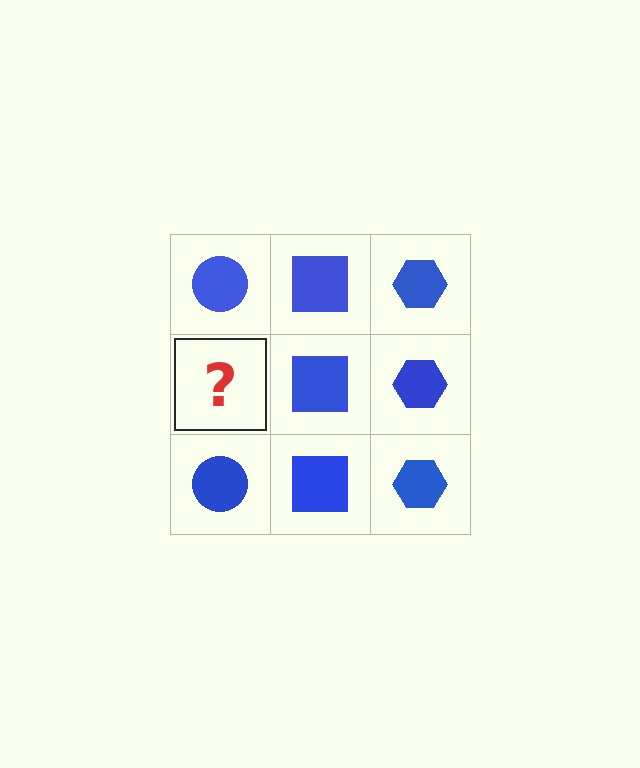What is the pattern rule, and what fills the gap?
The rule is that each column has a consistent shape. The gap should be filled with a blue circle.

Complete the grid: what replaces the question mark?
The question mark should be replaced with a blue circle.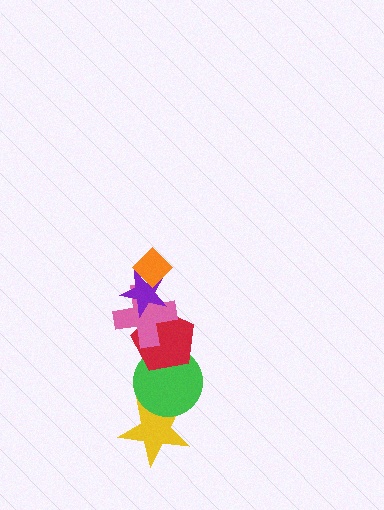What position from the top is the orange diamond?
The orange diamond is 1st from the top.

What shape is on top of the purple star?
The orange diamond is on top of the purple star.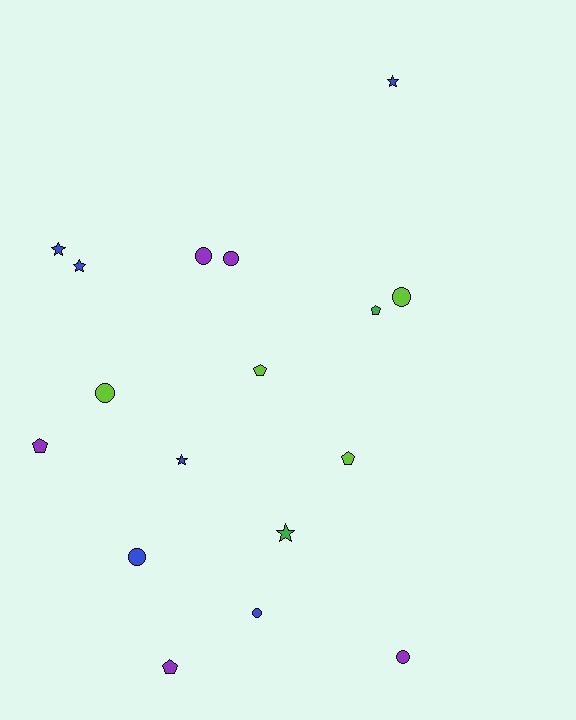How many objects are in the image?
There are 17 objects.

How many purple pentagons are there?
There are 2 purple pentagons.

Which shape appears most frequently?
Circle, with 7 objects.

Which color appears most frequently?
Blue, with 6 objects.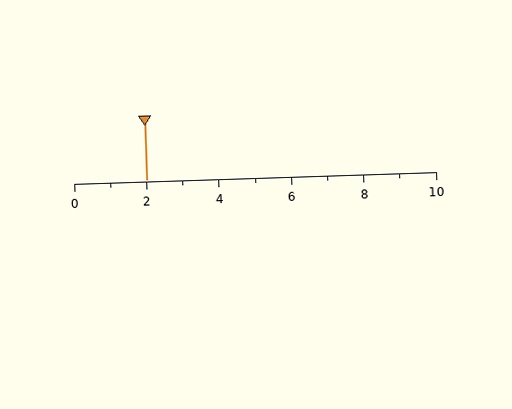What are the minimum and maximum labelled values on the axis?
The axis runs from 0 to 10.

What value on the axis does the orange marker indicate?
The marker indicates approximately 2.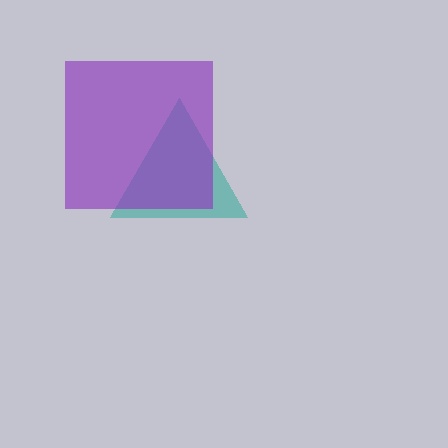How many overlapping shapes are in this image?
There are 2 overlapping shapes in the image.